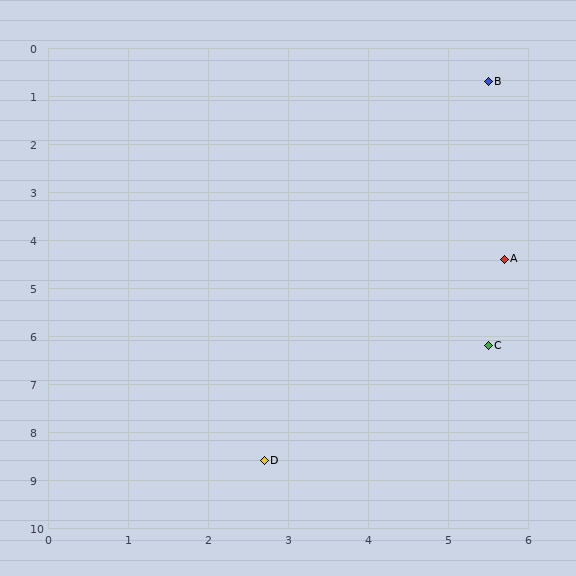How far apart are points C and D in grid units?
Points C and D are about 3.7 grid units apart.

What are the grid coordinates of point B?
Point B is at approximately (5.5, 0.7).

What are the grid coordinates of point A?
Point A is at approximately (5.7, 4.4).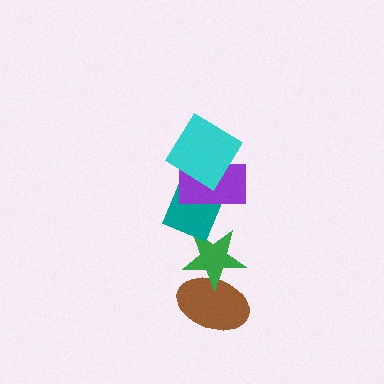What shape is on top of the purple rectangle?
The cyan diamond is on top of the purple rectangle.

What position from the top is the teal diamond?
The teal diamond is 3rd from the top.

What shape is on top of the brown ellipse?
The green star is on top of the brown ellipse.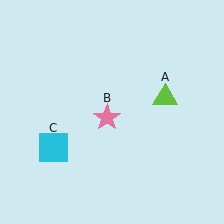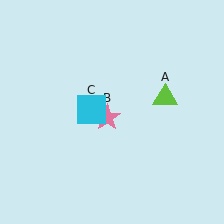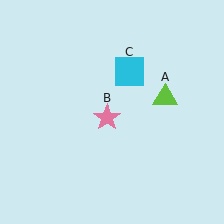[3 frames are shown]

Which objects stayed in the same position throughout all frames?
Lime triangle (object A) and pink star (object B) remained stationary.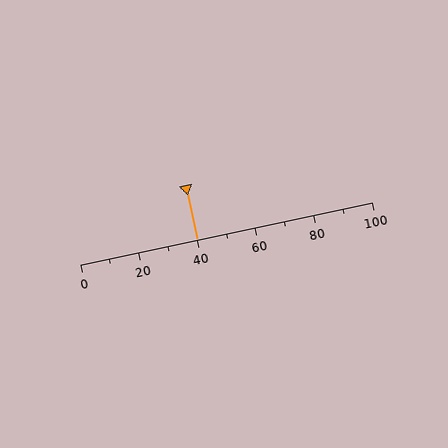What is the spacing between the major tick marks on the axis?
The major ticks are spaced 20 apart.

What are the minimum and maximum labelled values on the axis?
The axis runs from 0 to 100.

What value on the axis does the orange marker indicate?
The marker indicates approximately 40.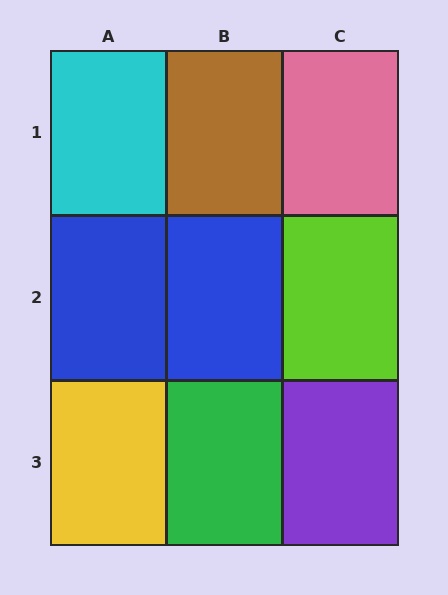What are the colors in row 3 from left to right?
Yellow, green, purple.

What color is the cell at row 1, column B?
Brown.